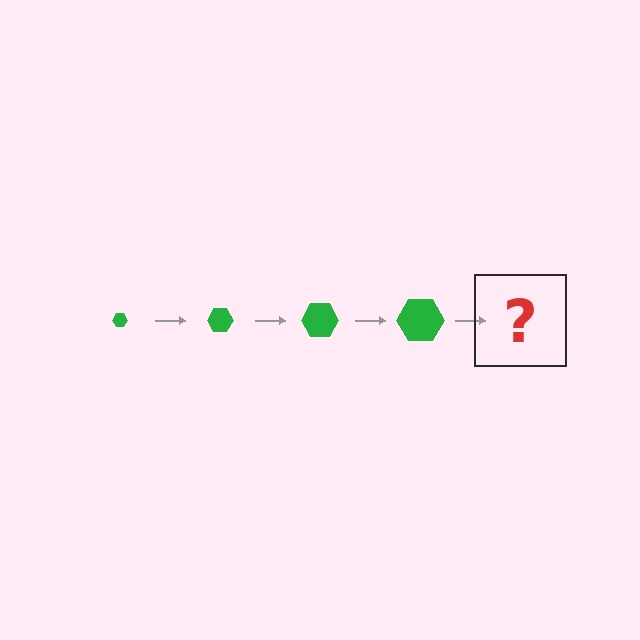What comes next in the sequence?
The next element should be a green hexagon, larger than the previous one.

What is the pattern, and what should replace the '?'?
The pattern is that the hexagon gets progressively larger each step. The '?' should be a green hexagon, larger than the previous one.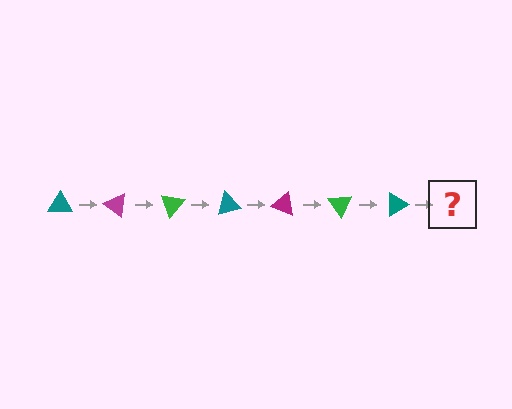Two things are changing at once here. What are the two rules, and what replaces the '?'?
The two rules are that it rotates 35 degrees each step and the color cycles through teal, magenta, and green. The '?' should be a magenta triangle, rotated 245 degrees from the start.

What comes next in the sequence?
The next element should be a magenta triangle, rotated 245 degrees from the start.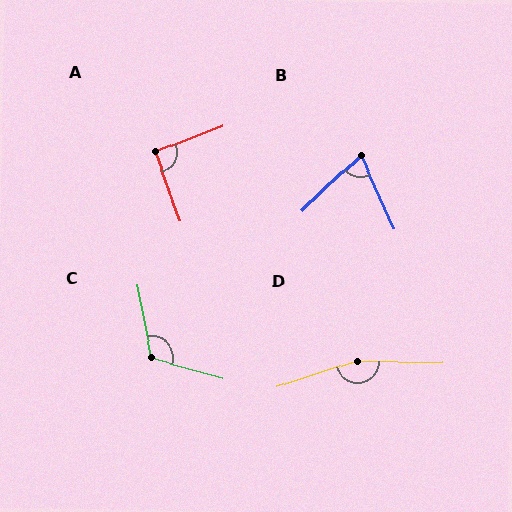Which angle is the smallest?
B, at approximately 70 degrees.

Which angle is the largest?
D, at approximately 161 degrees.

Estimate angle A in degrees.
Approximately 91 degrees.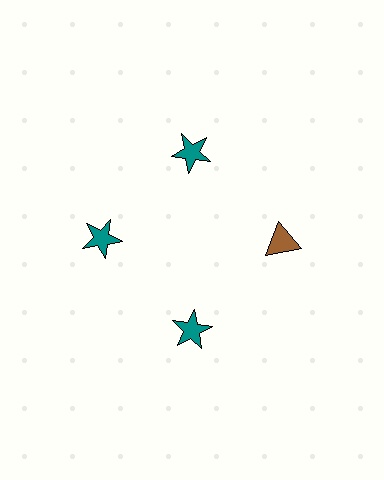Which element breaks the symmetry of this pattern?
The brown triangle at roughly the 3 o'clock position breaks the symmetry. All other shapes are teal stars.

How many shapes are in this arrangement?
There are 4 shapes arranged in a ring pattern.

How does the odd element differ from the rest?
It differs in both color (brown instead of teal) and shape (triangle instead of star).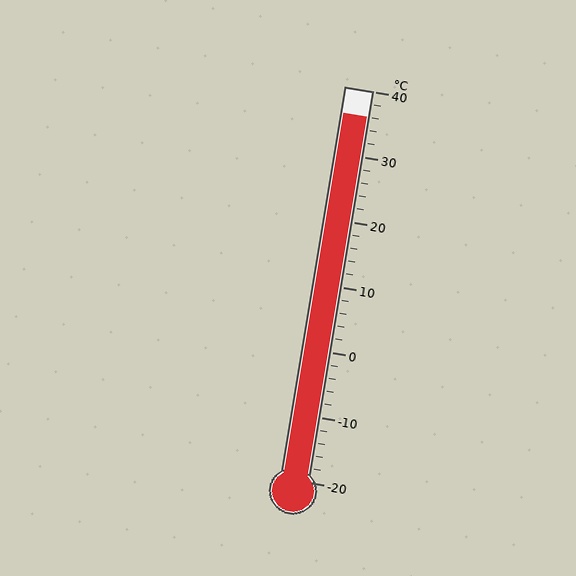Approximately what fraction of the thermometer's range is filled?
The thermometer is filled to approximately 95% of its range.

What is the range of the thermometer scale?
The thermometer scale ranges from -20°C to 40°C.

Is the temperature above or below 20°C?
The temperature is above 20°C.